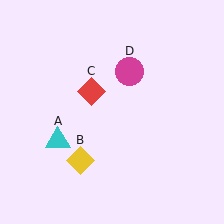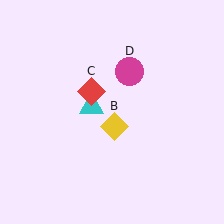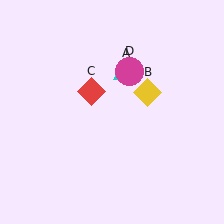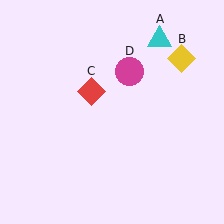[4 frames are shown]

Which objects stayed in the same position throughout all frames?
Red diamond (object C) and magenta circle (object D) remained stationary.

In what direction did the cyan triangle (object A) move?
The cyan triangle (object A) moved up and to the right.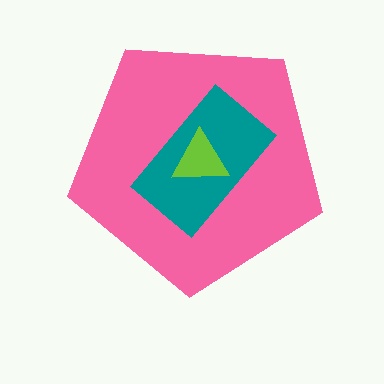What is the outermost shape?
The pink pentagon.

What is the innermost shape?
The lime triangle.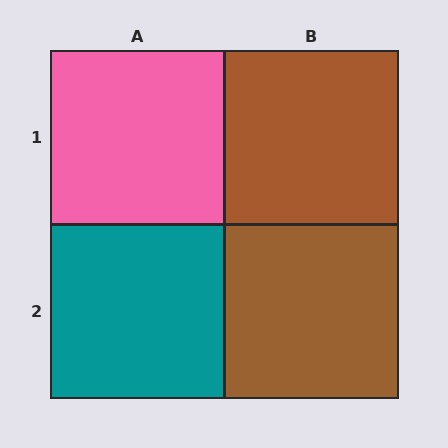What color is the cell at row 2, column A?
Teal.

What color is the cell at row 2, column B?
Brown.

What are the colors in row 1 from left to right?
Pink, brown.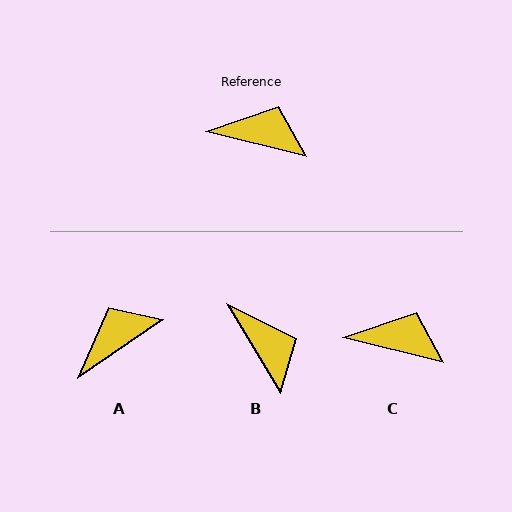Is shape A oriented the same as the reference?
No, it is off by about 48 degrees.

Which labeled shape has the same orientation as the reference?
C.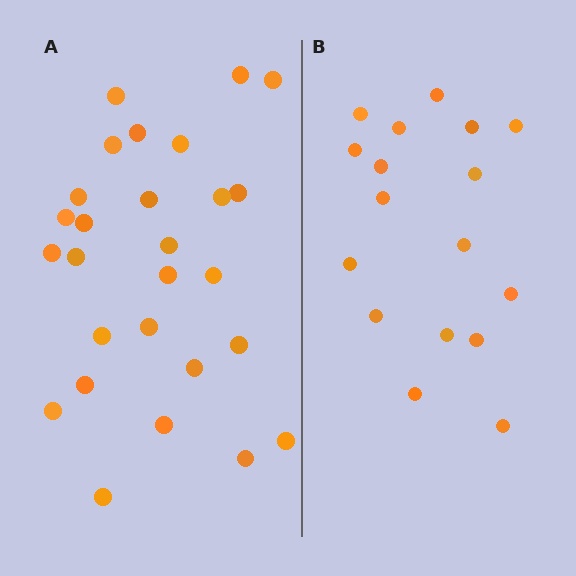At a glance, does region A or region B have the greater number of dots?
Region A (the left region) has more dots.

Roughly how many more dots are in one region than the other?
Region A has roughly 10 or so more dots than region B.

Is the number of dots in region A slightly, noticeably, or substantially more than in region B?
Region A has substantially more. The ratio is roughly 1.6 to 1.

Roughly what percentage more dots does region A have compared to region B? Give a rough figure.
About 60% more.